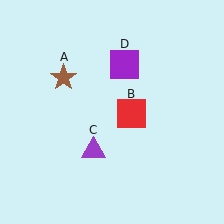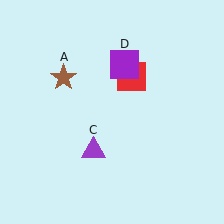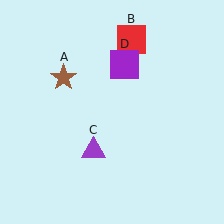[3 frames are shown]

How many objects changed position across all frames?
1 object changed position: red square (object B).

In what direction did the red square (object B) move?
The red square (object B) moved up.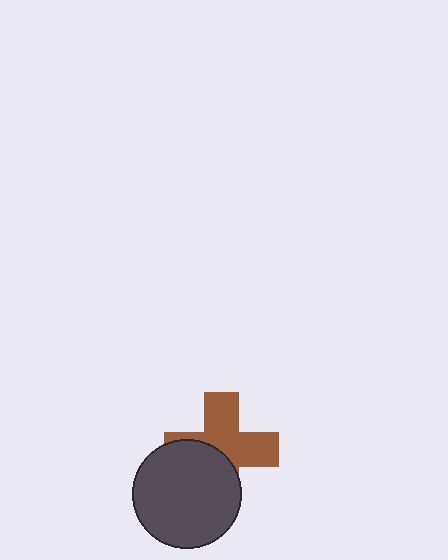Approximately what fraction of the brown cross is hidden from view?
Roughly 43% of the brown cross is hidden behind the dark gray circle.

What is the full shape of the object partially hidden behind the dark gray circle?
The partially hidden object is a brown cross.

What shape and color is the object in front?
The object in front is a dark gray circle.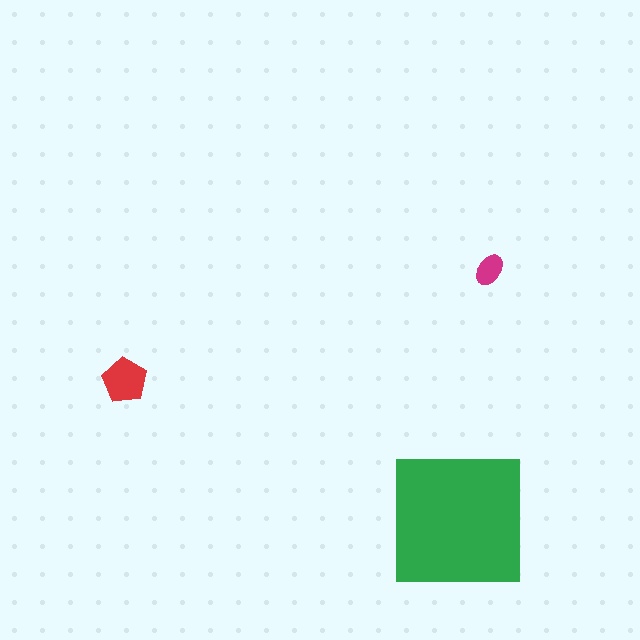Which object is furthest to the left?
The red pentagon is leftmost.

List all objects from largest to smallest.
The green square, the red pentagon, the magenta ellipse.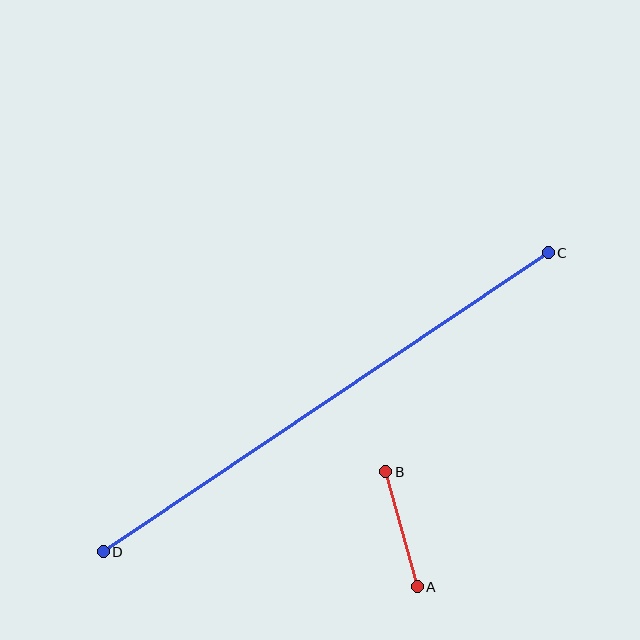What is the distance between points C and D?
The distance is approximately 536 pixels.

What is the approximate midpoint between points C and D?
The midpoint is at approximately (326, 402) pixels.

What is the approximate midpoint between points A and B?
The midpoint is at approximately (401, 529) pixels.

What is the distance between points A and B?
The distance is approximately 119 pixels.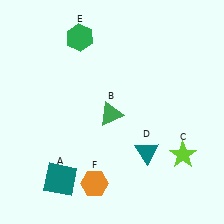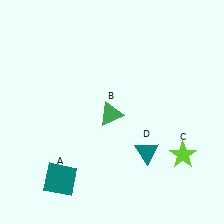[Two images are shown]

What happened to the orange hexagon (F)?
The orange hexagon (F) was removed in Image 2. It was in the bottom-left area of Image 1.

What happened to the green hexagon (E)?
The green hexagon (E) was removed in Image 2. It was in the top-left area of Image 1.